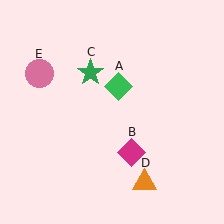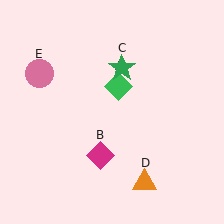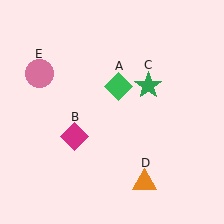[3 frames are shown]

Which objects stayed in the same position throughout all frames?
Green diamond (object A) and orange triangle (object D) and pink circle (object E) remained stationary.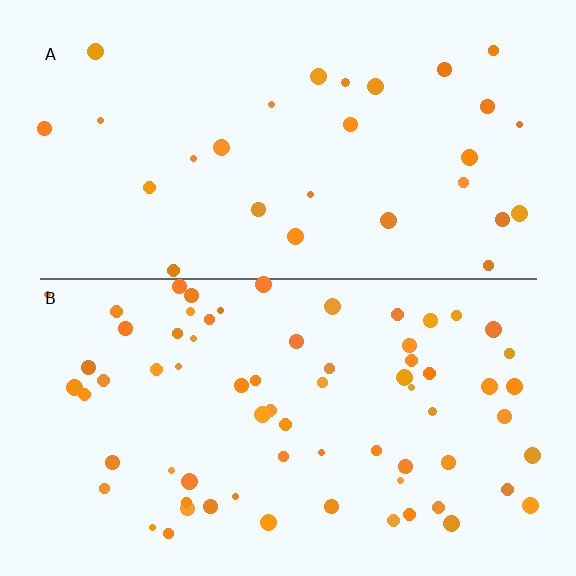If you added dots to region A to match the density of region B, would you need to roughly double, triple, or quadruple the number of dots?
Approximately double.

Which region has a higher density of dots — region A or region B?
B (the bottom).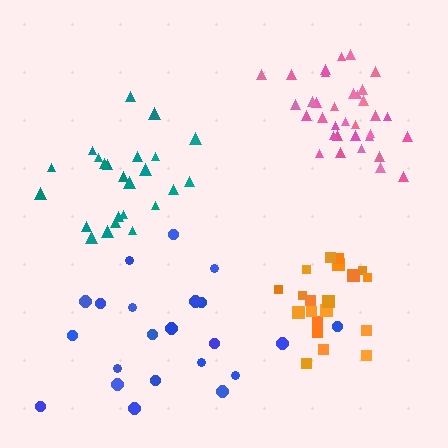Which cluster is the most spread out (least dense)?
Blue.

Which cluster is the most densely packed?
Pink.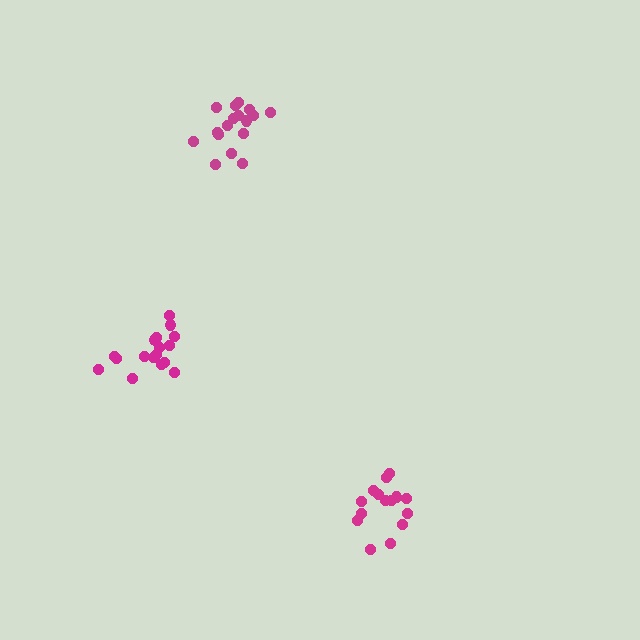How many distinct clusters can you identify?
There are 3 distinct clusters.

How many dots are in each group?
Group 1: 15 dots, Group 2: 17 dots, Group 3: 17 dots (49 total).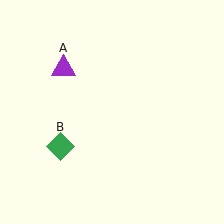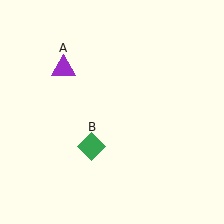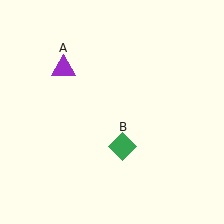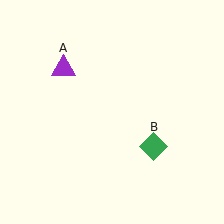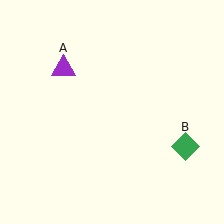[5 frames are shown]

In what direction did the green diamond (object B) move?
The green diamond (object B) moved right.